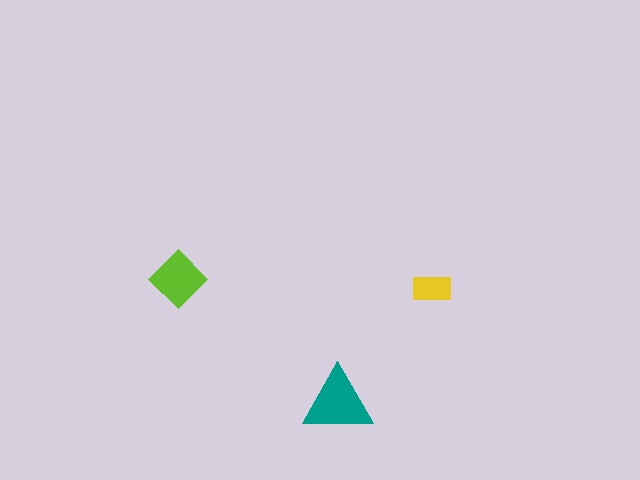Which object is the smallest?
The yellow rectangle.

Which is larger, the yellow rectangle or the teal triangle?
The teal triangle.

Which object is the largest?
The teal triangle.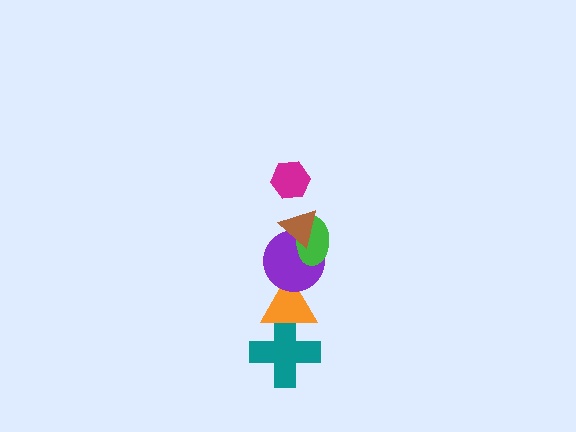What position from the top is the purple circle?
The purple circle is 4th from the top.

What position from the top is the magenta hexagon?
The magenta hexagon is 1st from the top.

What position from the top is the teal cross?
The teal cross is 6th from the top.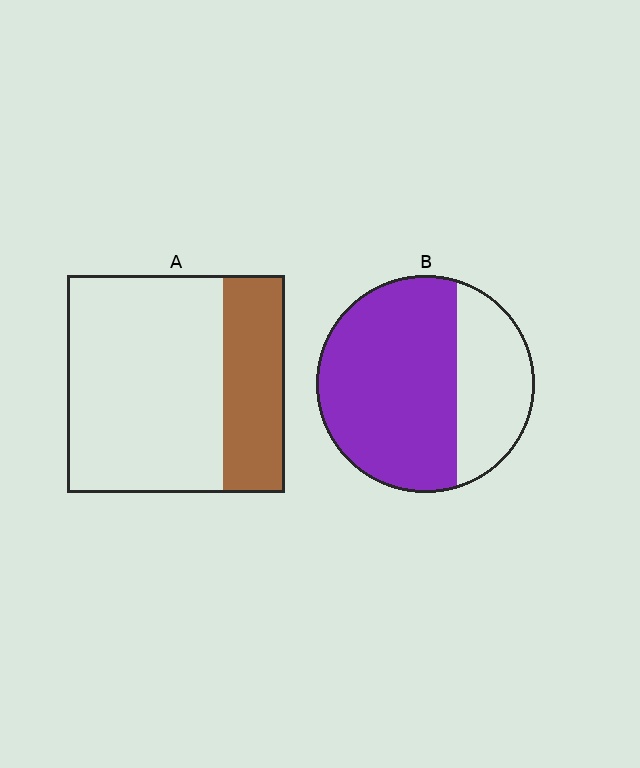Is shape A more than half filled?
No.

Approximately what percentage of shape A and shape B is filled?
A is approximately 30% and B is approximately 70%.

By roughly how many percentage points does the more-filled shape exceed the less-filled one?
By roughly 40 percentage points (B over A).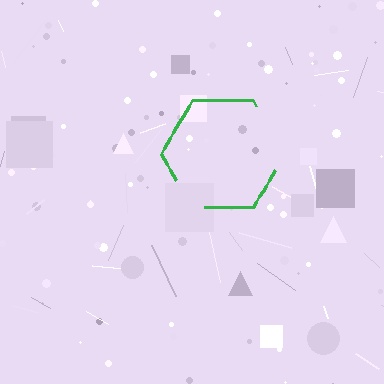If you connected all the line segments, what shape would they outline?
They would outline a hexagon.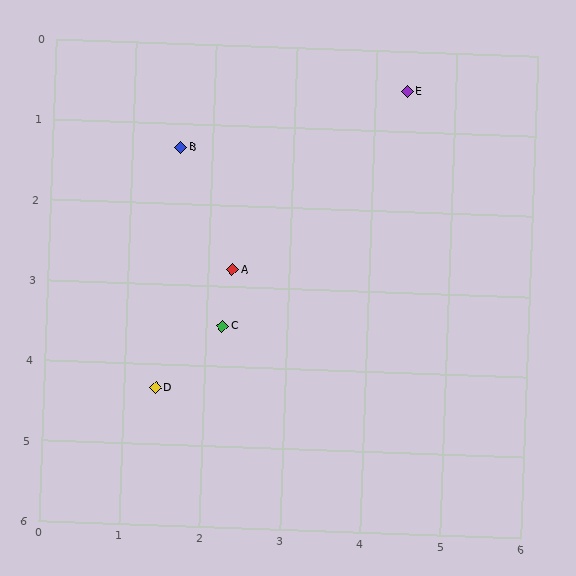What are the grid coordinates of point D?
Point D is at approximately (1.4, 4.3).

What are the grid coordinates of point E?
Point E is at approximately (4.4, 0.5).